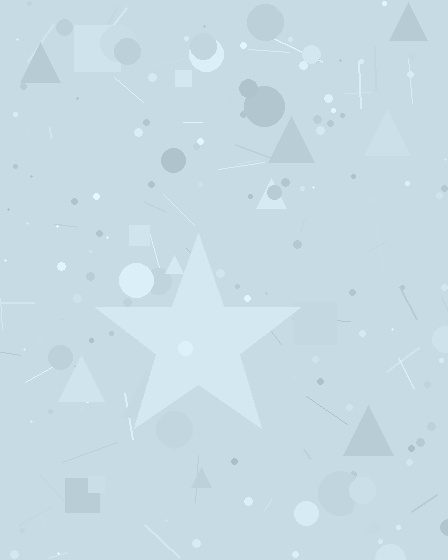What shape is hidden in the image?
A star is hidden in the image.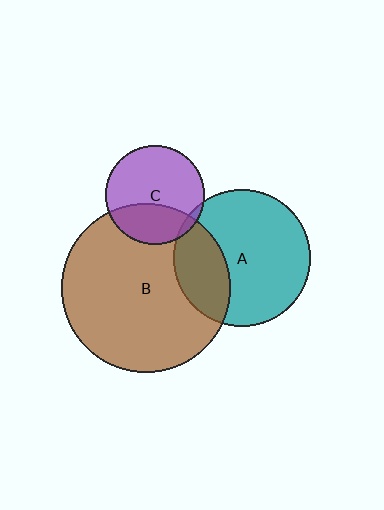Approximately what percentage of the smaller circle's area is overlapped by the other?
Approximately 35%.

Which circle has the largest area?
Circle B (brown).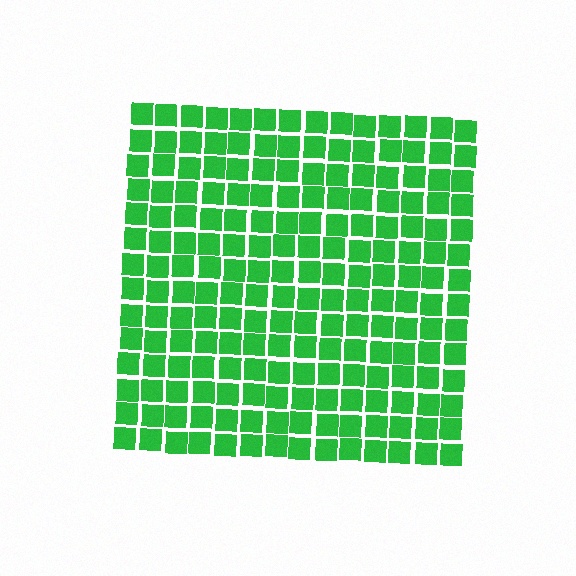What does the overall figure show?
The overall figure shows a square.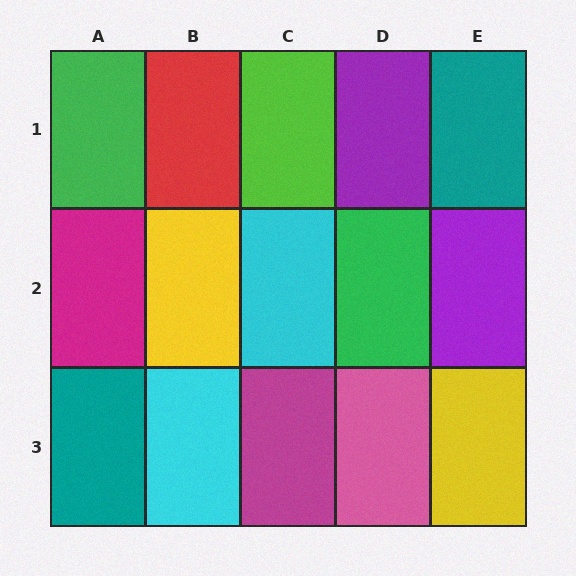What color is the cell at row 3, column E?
Yellow.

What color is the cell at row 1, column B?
Red.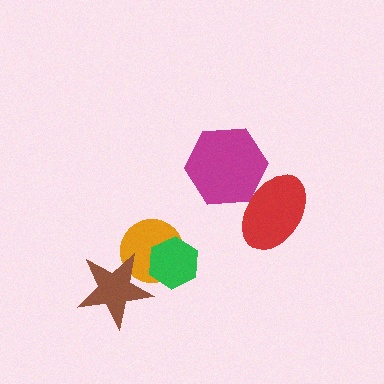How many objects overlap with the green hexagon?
1 object overlaps with the green hexagon.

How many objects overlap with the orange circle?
2 objects overlap with the orange circle.